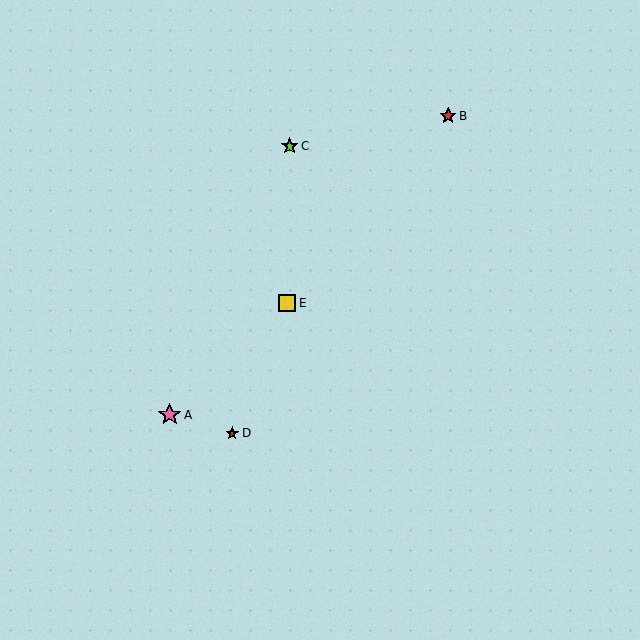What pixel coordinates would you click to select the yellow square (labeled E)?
Click at (287, 303) to select the yellow square E.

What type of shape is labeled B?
Shape B is a red star.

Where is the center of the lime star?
The center of the lime star is at (290, 146).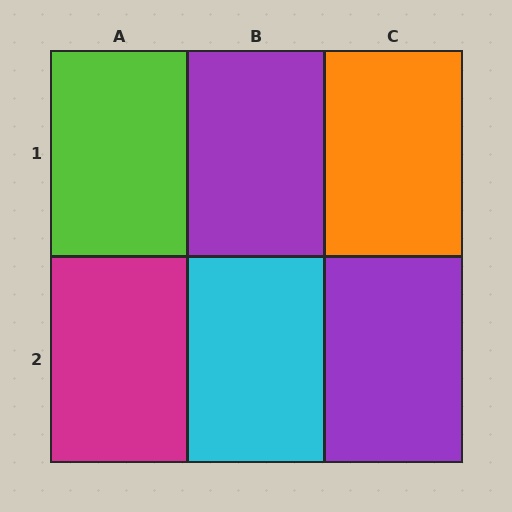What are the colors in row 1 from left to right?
Lime, purple, orange.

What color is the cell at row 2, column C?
Purple.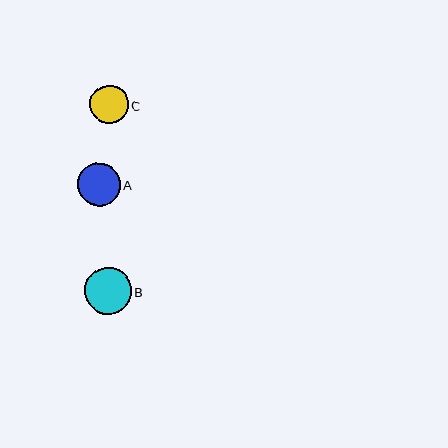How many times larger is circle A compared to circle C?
Circle A is approximately 1.1 times the size of circle C.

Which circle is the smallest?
Circle C is the smallest with a size of approximately 38 pixels.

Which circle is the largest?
Circle B is the largest with a size of approximately 47 pixels.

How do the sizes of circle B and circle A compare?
Circle B and circle A are approximately the same size.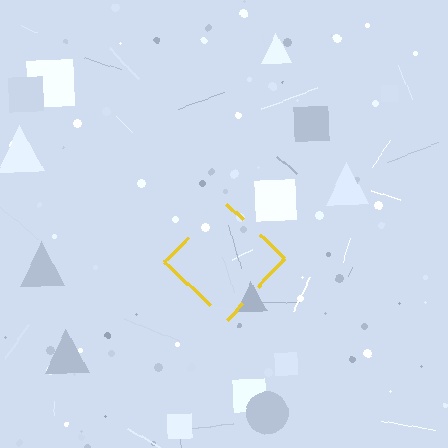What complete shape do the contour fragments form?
The contour fragments form a diamond.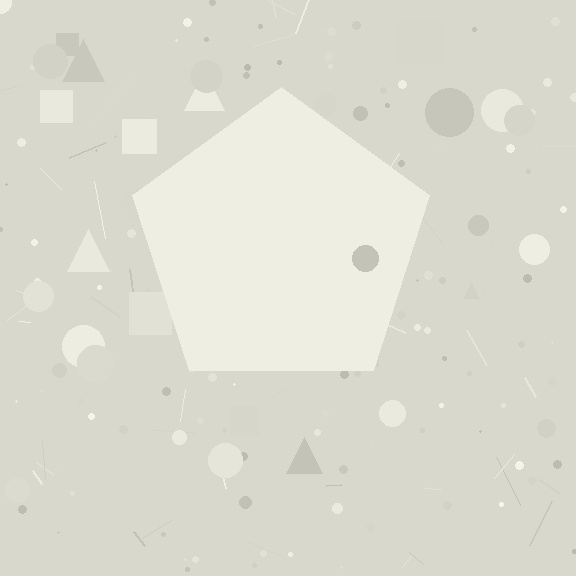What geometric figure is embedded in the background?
A pentagon is embedded in the background.